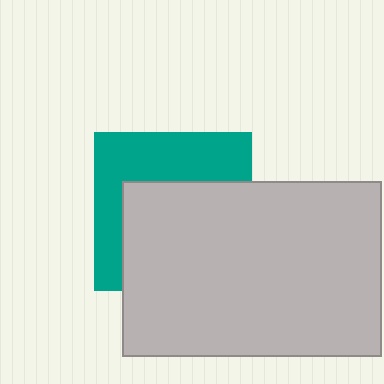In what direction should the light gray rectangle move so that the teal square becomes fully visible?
The light gray rectangle should move down. That is the shortest direction to clear the overlap and leave the teal square fully visible.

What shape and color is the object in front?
The object in front is a light gray rectangle.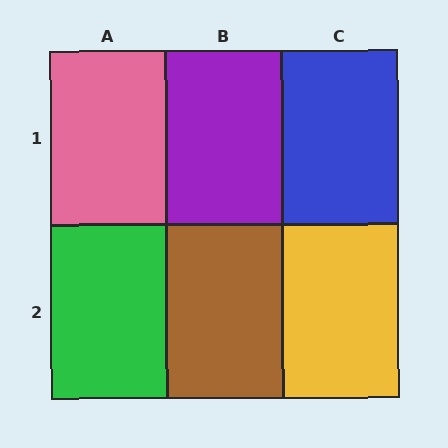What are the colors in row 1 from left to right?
Pink, purple, blue.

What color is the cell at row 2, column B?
Brown.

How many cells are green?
1 cell is green.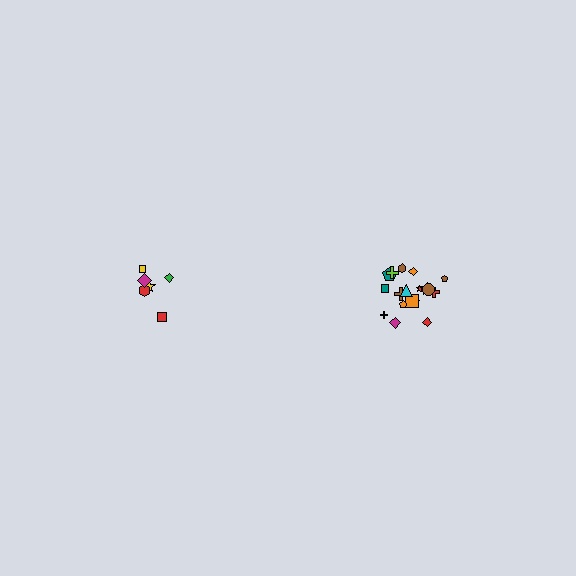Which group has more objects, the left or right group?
The right group.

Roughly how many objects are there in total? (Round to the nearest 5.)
Roughly 25 objects in total.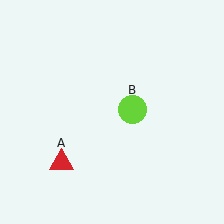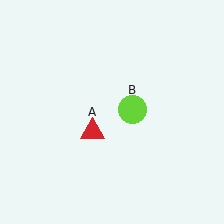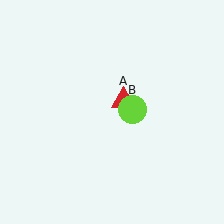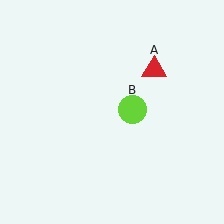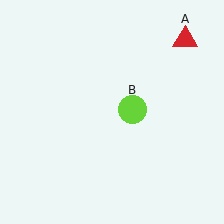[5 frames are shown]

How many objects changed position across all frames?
1 object changed position: red triangle (object A).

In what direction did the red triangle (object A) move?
The red triangle (object A) moved up and to the right.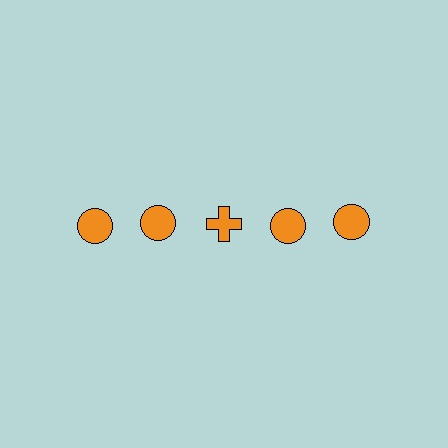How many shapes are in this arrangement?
There are 5 shapes arranged in a grid pattern.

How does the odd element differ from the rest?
It has a different shape: cross instead of circle.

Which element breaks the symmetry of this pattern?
The orange cross in the top row, center column breaks the symmetry. All other shapes are orange circles.